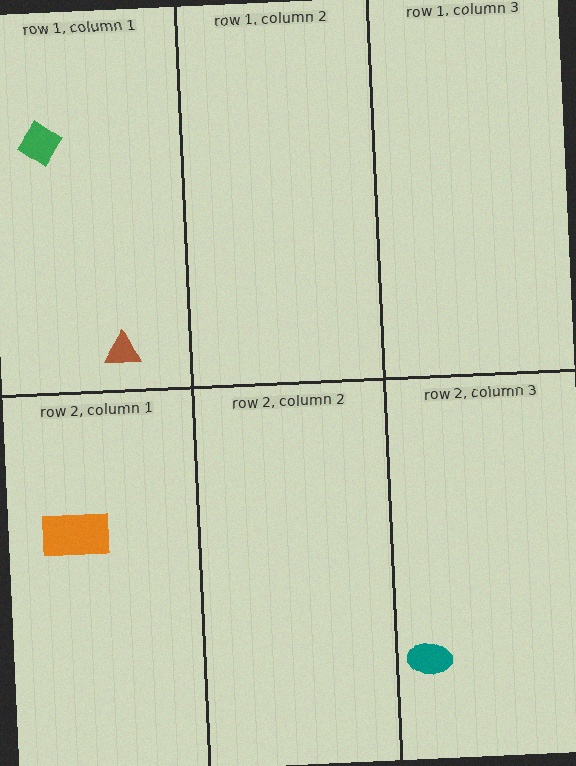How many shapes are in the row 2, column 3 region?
1.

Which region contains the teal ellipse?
The row 2, column 3 region.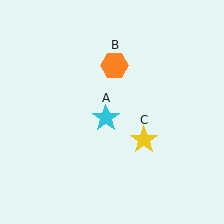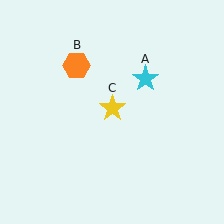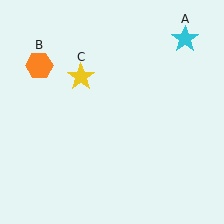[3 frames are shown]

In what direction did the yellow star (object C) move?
The yellow star (object C) moved up and to the left.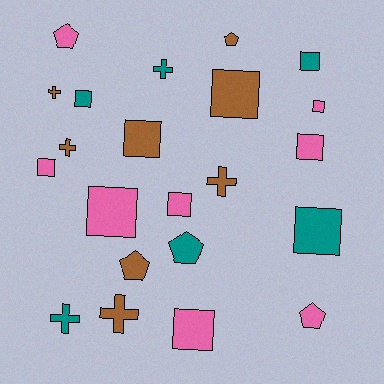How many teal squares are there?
There are 3 teal squares.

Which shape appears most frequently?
Square, with 11 objects.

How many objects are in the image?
There are 22 objects.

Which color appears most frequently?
Pink, with 8 objects.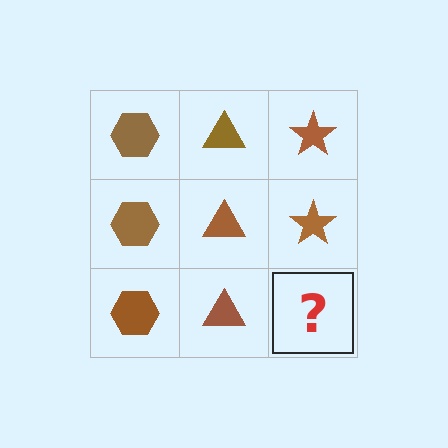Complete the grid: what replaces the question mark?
The question mark should be replaced with a brown star.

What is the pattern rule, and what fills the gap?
The rule is that each column has a consistent shape. The gap should be filled with a brown star.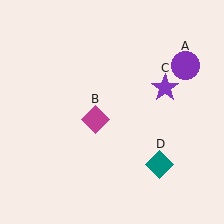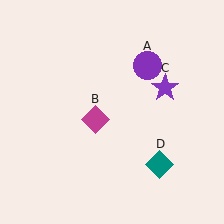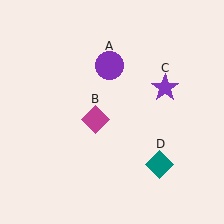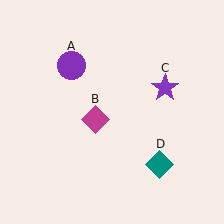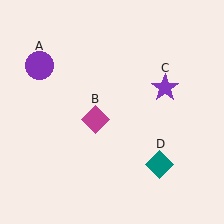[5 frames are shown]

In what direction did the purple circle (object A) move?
The purple circle (object A) moved left.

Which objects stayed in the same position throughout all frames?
Magenta diamond (object B) and purple star (object C) and teal diamond (object D) remained stationary.